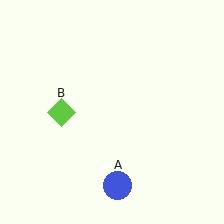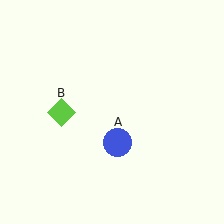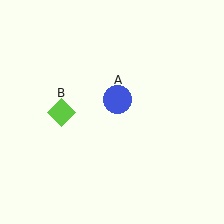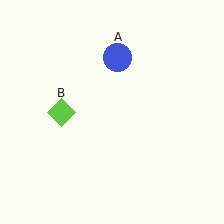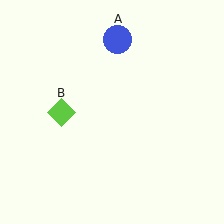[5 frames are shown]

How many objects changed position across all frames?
1 object changed position: blue circle (object A).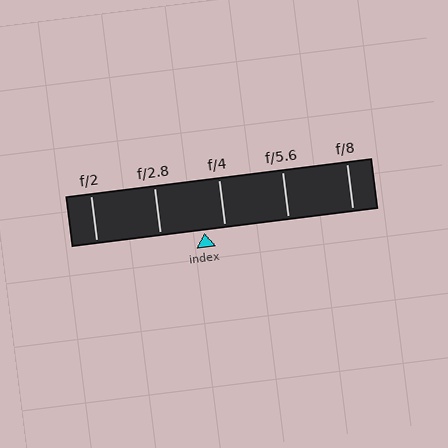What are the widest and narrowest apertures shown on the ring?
The widest aperture shown is f/2 and the narrowest is f/8.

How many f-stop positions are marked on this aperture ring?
There are 5 f-stop positions marked.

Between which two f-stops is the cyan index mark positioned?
The index mark is between f/2.8 and f/4.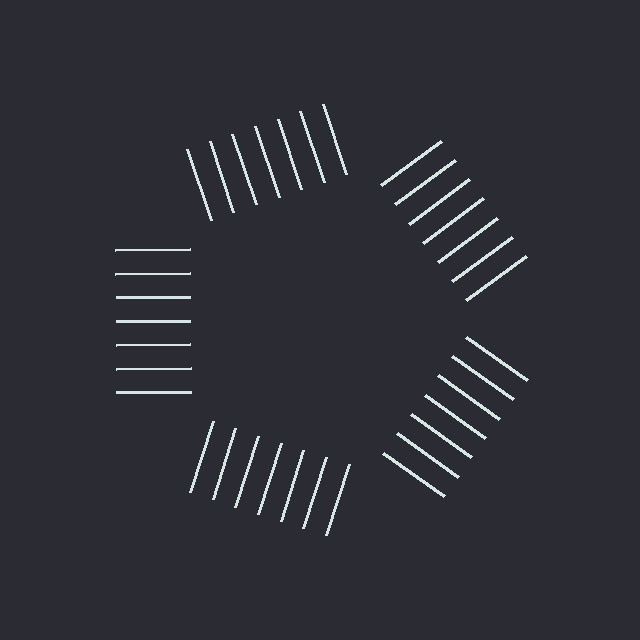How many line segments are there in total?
35 — 7 along each of the 5 edges.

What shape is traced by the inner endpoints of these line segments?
An illusory pentagon — the line segments terminate on its edges but no continuous stroke is drawn.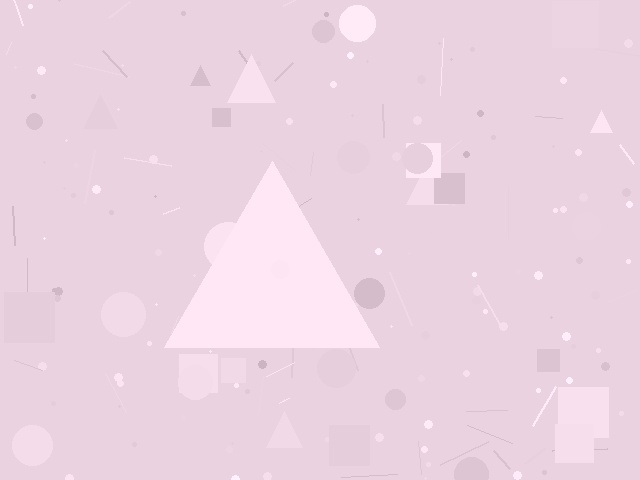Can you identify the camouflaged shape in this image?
The camouflaged shape is a triangle.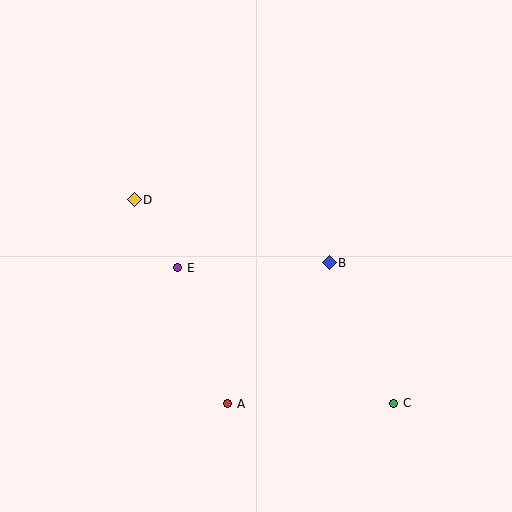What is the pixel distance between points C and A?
The distance between C and A is 166 pixels.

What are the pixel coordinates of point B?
Point B is at (329, 263).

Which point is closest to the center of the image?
Point B at (329, 263) is closest to the center.